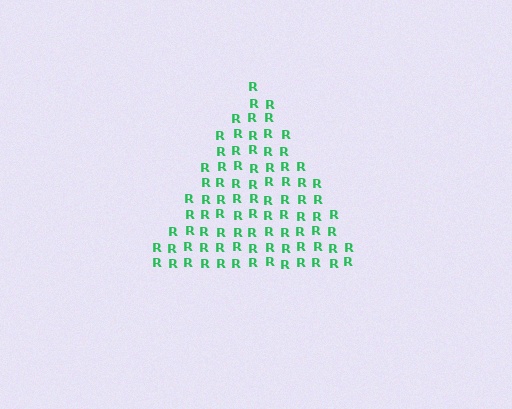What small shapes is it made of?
It is made of small letter R's.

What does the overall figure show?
The overall figure shows a triangle.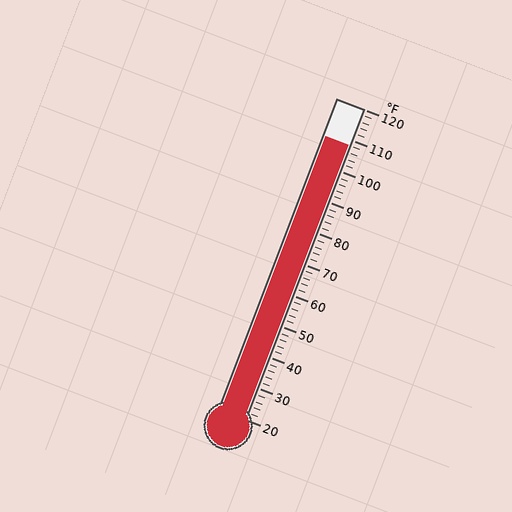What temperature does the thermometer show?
The thermometer shows approximately 108°F.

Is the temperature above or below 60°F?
The temperature is above 60°F.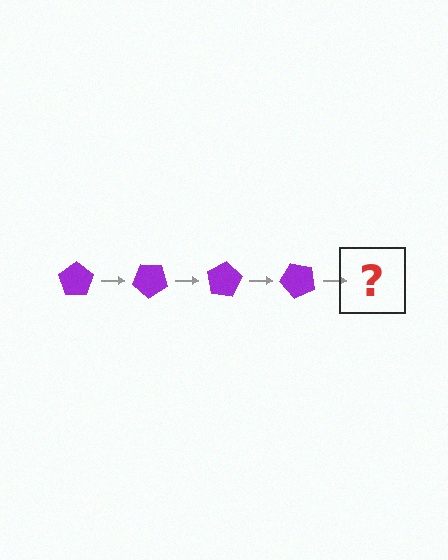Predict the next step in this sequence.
The next step is a purple pentagon rotated 160 degrees.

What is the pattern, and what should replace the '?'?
The pattern is that the pentagon rotates 40 degrees each step. The '?' should be a purple pentagon rotated 160 degrees.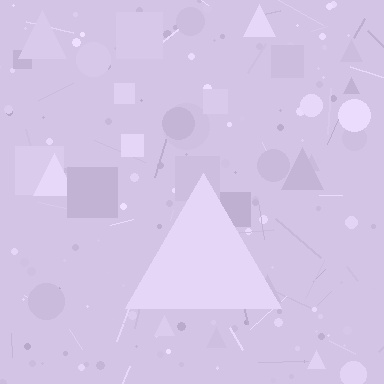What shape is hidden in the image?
A triangle is hidden in the image.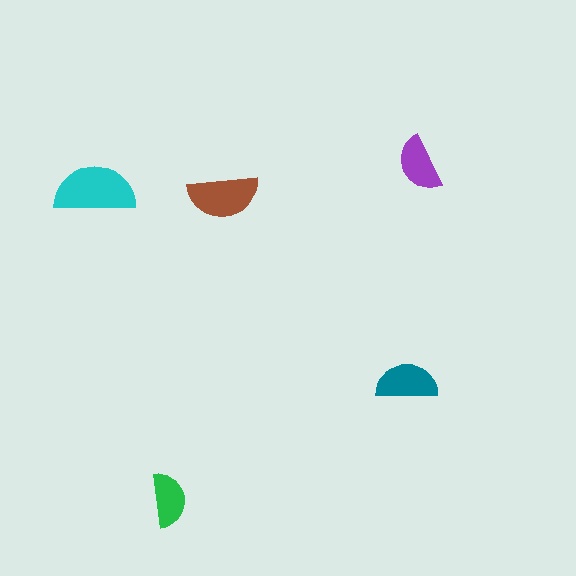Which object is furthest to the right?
The purple semicircle is rightmost.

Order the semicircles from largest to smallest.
the cyan one, the brown one, the teal one, the purple one, the green one.